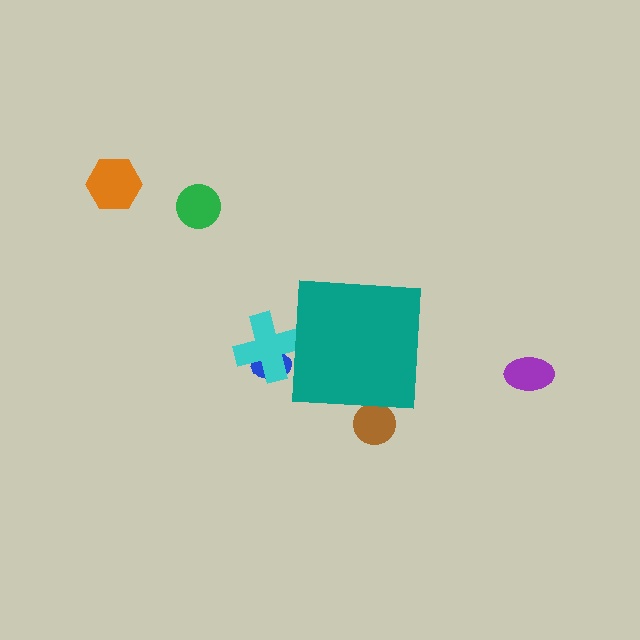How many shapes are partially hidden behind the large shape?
3 shapes are partially hidden.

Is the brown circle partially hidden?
Yes, the brown circle is partially hidden behind the teal square.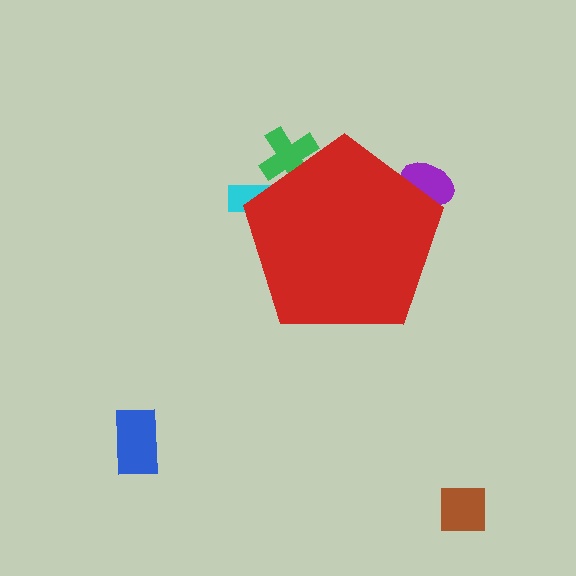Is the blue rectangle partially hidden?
No, the blue rectangle is fully visible.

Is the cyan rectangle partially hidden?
Yes, the cyan rectangle is partially hidden behind the red pentagon.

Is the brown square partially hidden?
No, the brown square is fully visible.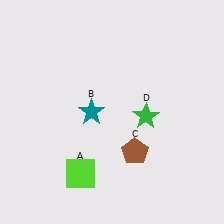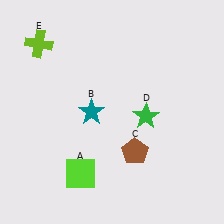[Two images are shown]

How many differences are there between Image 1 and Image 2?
There is 1 difference between the two images.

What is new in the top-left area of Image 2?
A lime cross (E) was added in the top-left area of Image 2.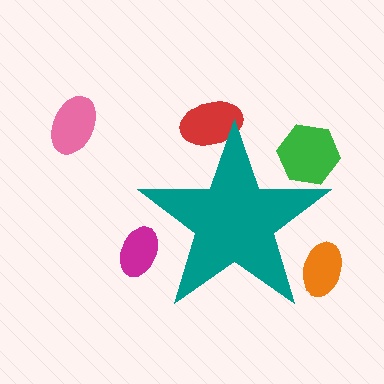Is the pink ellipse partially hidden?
No, the pink ellipse is fully visible.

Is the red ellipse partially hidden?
Yes, the red ellipse is partially hidden behind the teal star.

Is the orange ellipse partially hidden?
Yes, the orange ellipse is partially hidden behind the teal star.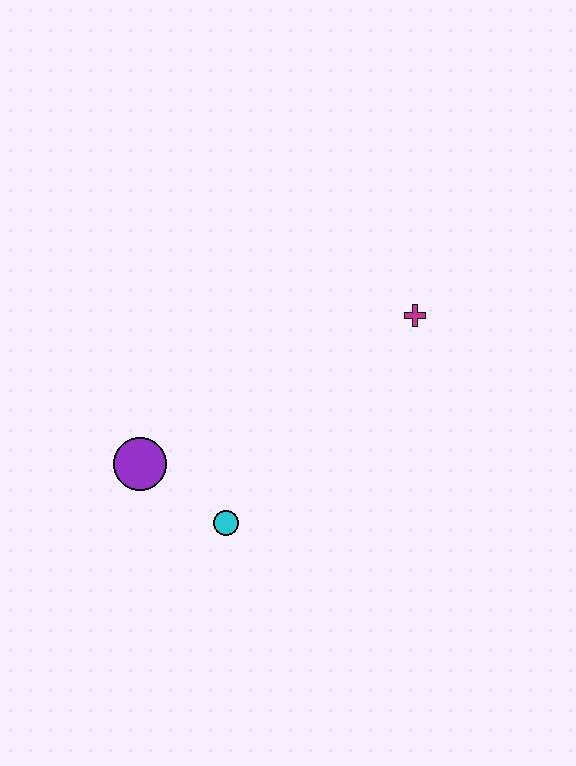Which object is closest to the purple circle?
The cyan circle is closest to the purple circle.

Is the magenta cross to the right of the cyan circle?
Yes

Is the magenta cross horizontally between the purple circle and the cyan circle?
No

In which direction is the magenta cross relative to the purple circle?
The magenta cross is to the right of the purple circle.